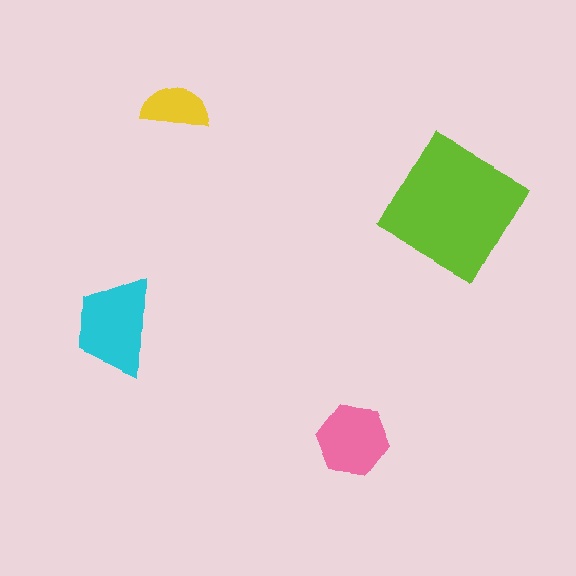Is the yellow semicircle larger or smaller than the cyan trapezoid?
Smaller.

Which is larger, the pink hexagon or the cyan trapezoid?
The cyan trapezoid.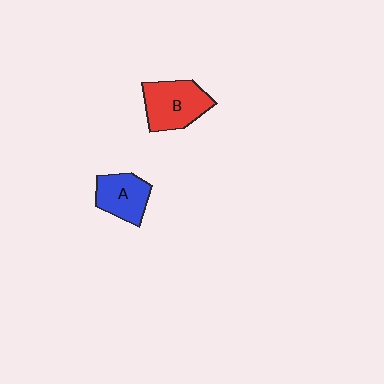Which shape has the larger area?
Shape B (red).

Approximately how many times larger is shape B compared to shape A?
Approximately 1.3 times.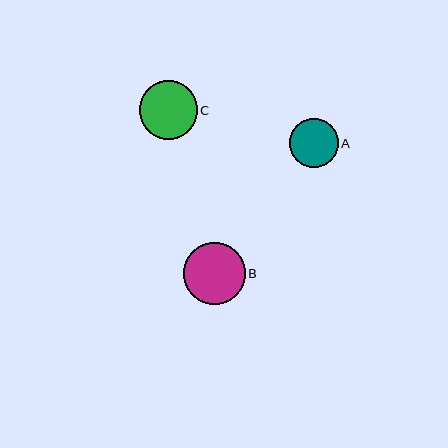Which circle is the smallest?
Circle A is the smallest with a size of approximately 49 pixels.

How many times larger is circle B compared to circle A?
Circle B is approximately 1.3 times the size of circle A.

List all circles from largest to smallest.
From largest to smallest: B, C, A.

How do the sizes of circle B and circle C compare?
Circle B and circle C are approximately the same size.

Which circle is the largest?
Circle B is the largest with a size of approximately 62 pixels.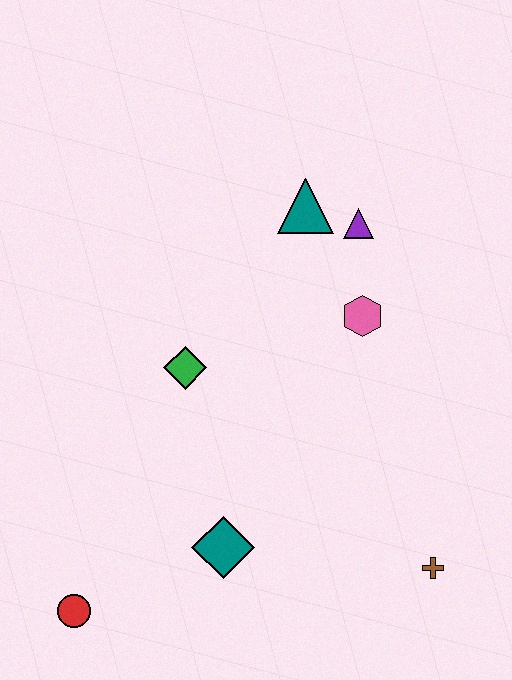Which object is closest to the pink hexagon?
The purple triangle is closest to the pink hexagon.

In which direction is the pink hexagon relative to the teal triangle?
The pink hexagon is below the teal triangle.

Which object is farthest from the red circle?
The purple triangle is farthest from the red circle.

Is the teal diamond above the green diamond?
No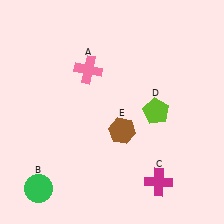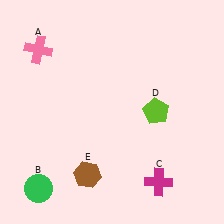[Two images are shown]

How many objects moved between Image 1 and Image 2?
2 objects moved between the two images.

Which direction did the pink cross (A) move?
The pink cross (A) moved left.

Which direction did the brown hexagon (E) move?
The brown hexagon (E) moved down.